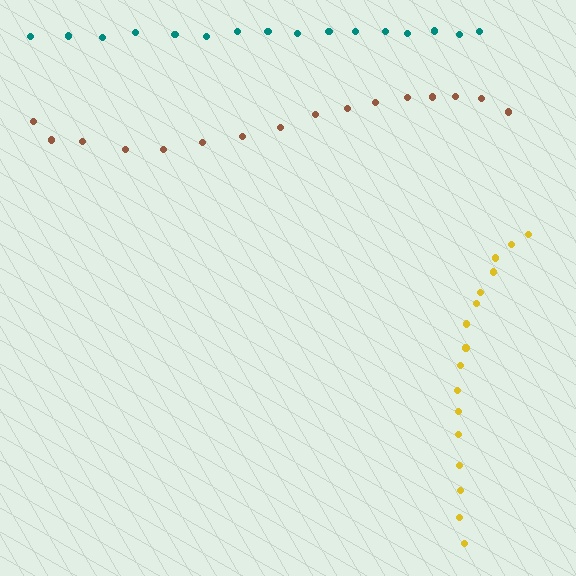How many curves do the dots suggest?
There are 3 distinct paths.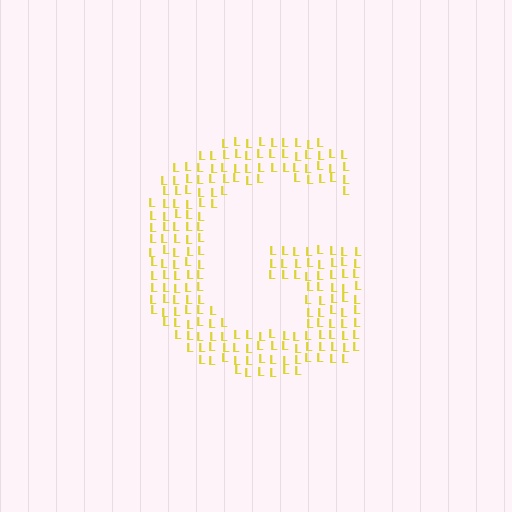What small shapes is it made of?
It is made of small letter L's.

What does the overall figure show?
The overall figure shows the letter G.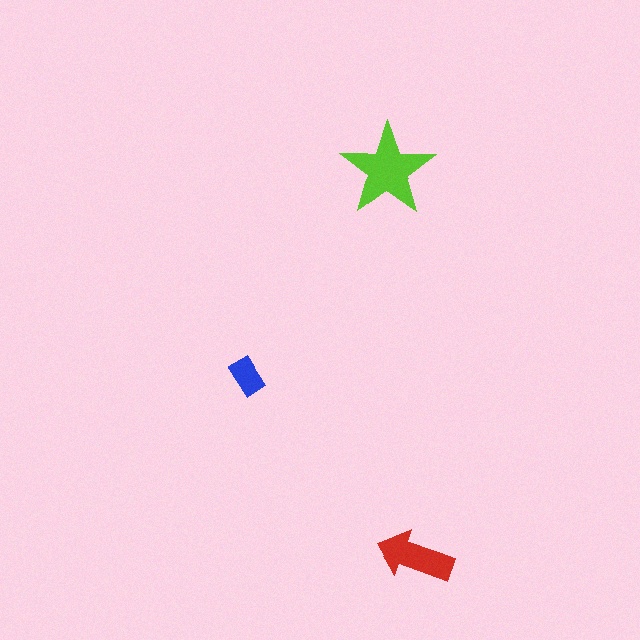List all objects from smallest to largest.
The blue rectangle, the red arrow, the lime star.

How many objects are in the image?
There are 3 objects in the image.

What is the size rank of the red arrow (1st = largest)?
2nd.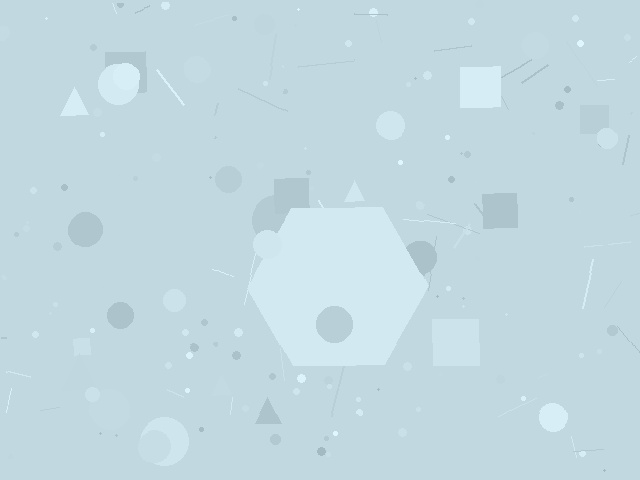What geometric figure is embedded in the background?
A hexagon is embedded in the background.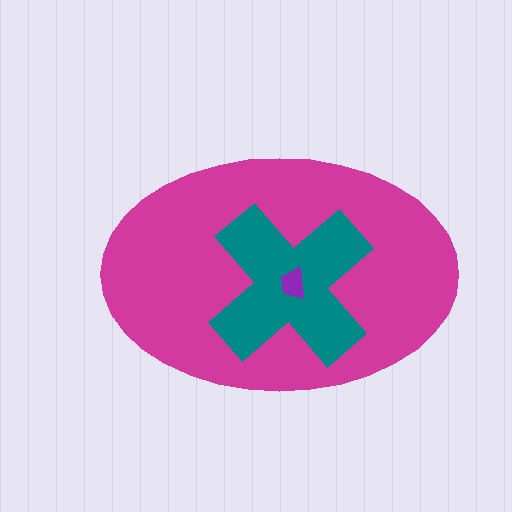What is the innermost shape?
The purple trapezoid.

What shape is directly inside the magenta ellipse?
The teal cross.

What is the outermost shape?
The magenta ellipse.